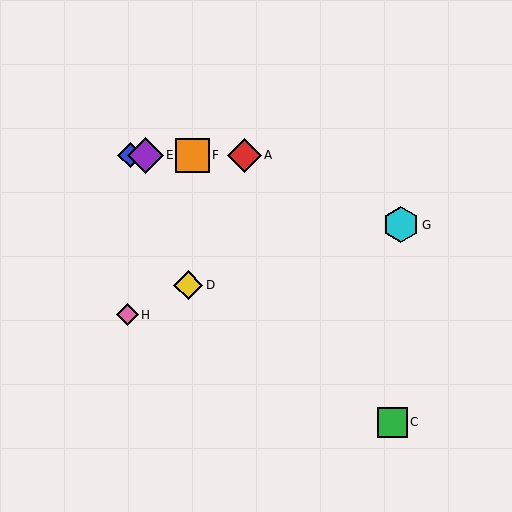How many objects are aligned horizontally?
4 objects (A, B, E, F) are aligned horizontally.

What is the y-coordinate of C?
Object C is at y≈422.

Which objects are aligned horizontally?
Objects A, B, E, F are aligned horizontally.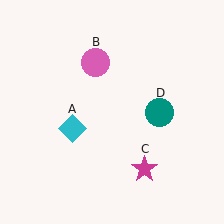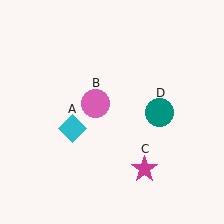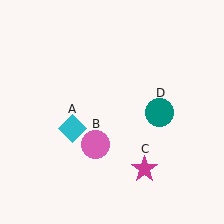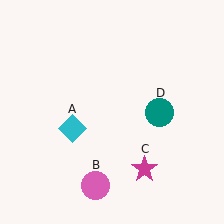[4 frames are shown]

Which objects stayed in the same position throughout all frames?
Cyan diamond (object A) and magenta star (object C) and teal circle (object D) remained stationary.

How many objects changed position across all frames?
1 object changed position: pink circle (object B).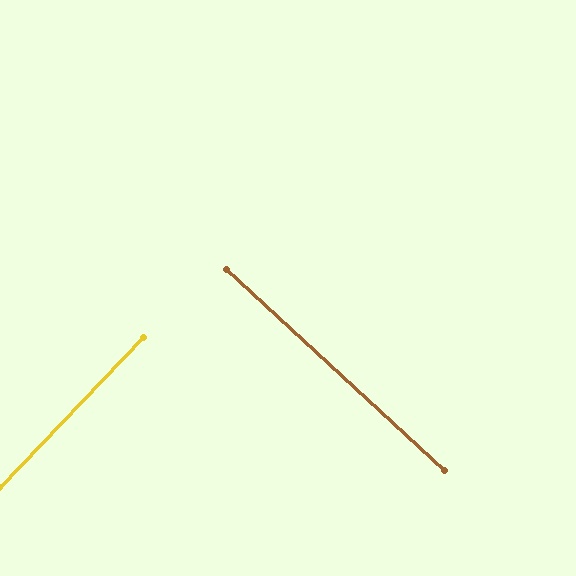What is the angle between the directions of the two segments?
Approximately 89 degrees.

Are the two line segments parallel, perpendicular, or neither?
Perpendicular — they meet at approximately 89°.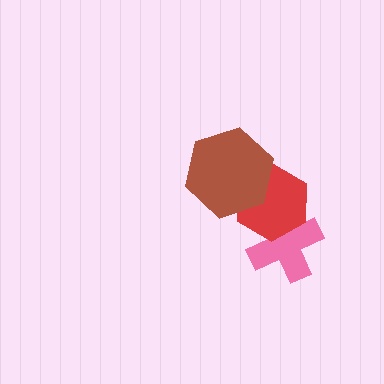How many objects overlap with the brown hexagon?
1 object overlaps with the brown hexagon.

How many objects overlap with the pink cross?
1 object overlaps with the pink cross.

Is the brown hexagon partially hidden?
No, no other shape covers it.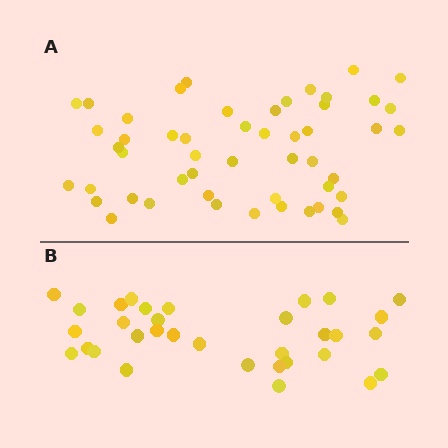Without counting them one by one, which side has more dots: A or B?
Region A (the top region) has more dots.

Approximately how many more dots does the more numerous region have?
Region A has approximately 20 more dots than region B.